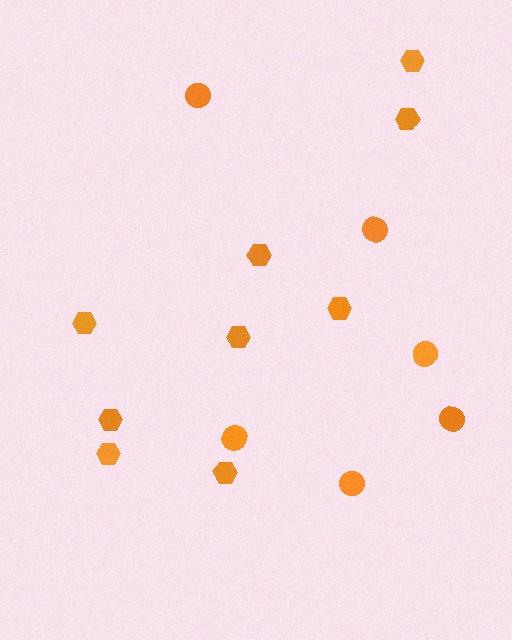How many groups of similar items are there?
There are 2 groups: one group of circles (6) and one group of hexagons (9).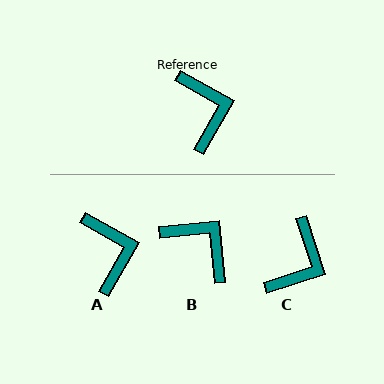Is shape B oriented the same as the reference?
No, it is off by about 35 degrees.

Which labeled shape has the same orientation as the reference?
A.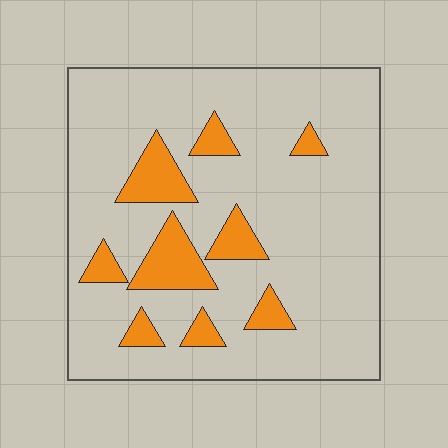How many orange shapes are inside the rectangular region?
9.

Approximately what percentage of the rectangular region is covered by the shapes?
Approximately 15%.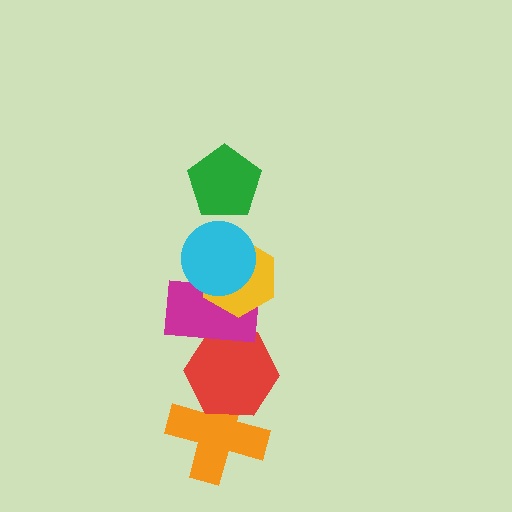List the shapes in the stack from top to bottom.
From top to bottom: the green pentagon, the cyan circle, the yellow hexagon, the magenta rectangle, the red hexagon, the orange cross.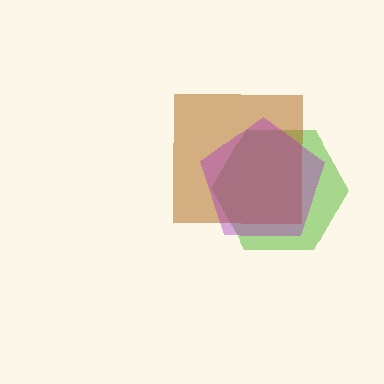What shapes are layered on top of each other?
The layered shapes are: a lime hexagon, a brown square, a purple pentagon.